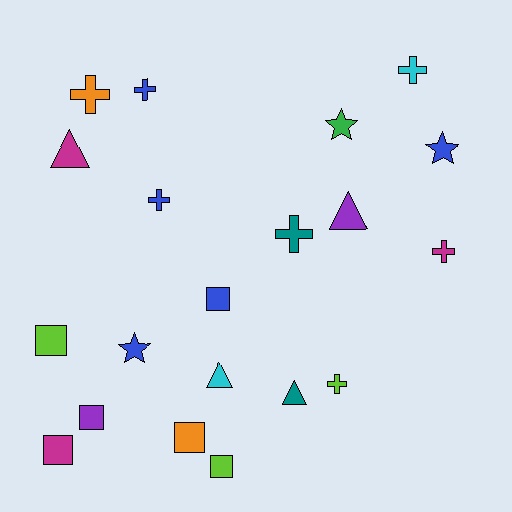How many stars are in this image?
There are 3 stars.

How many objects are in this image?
There are 20 objects.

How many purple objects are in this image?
There are 2 purple objects.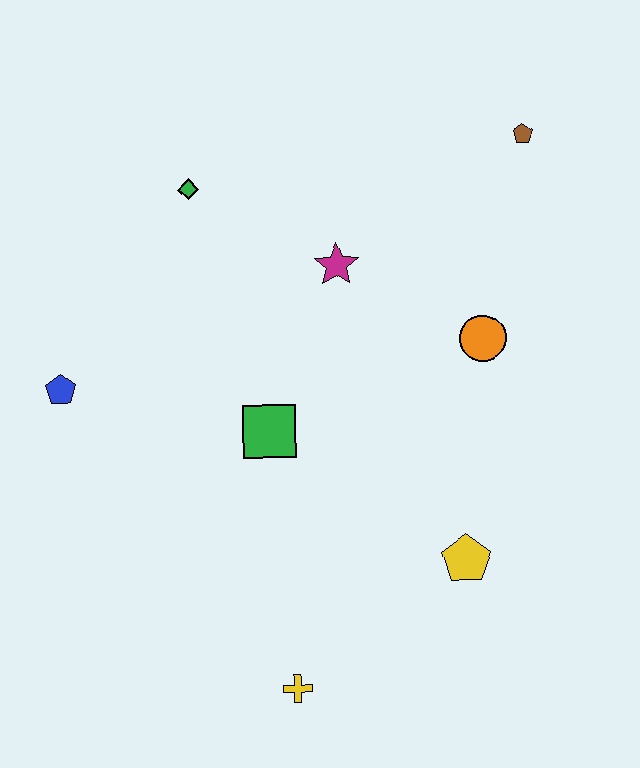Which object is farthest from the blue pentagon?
The brown pentagon is farthest from the blue pentagon.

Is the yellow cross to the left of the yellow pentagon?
Yes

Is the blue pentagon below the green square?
No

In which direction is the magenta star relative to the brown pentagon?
The magenta star is to the left of the brown pentagon.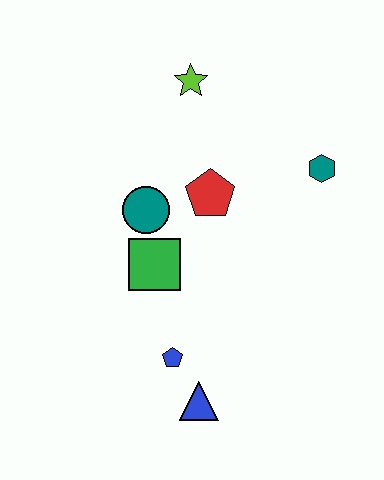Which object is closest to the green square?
The teal circle is closest to the green square.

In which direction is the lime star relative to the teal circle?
The lime star is above the teal circle.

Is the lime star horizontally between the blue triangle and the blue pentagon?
Yes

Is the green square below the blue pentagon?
No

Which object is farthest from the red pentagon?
The blue triangle is farthest from the red pentagon.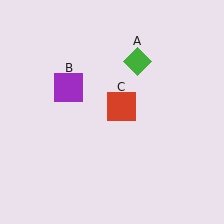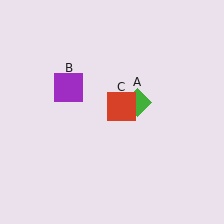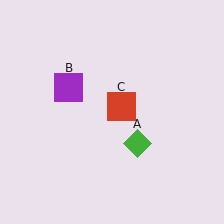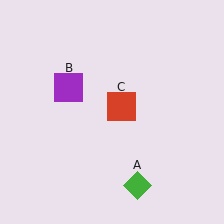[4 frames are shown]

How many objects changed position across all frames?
1 object changed position: green diamond (object A).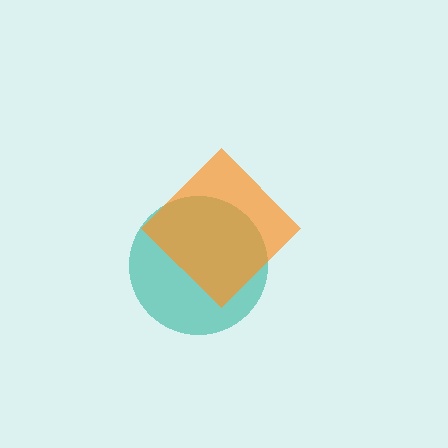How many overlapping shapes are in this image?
There are 2 overlapping shapes in the image.